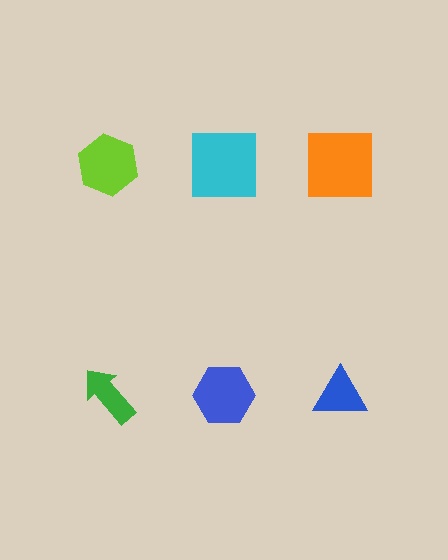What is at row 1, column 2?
A cyan square.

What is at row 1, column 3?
An orange square.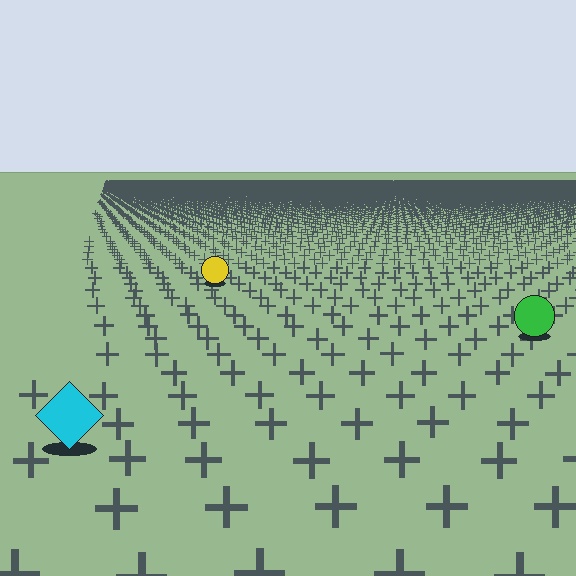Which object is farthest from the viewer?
The yellow circle is farthest from the viewer. It appears smaller and the ground texture around it is denser.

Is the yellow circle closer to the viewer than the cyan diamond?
No. The cyan diamond is closer — you can tell from the texture gradient: the ground texture is coarser near it.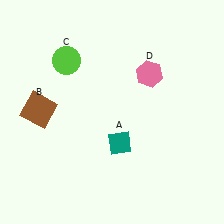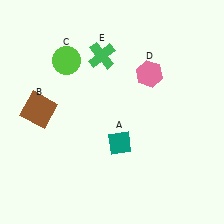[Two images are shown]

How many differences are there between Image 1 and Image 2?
There is 1 difference between the two images.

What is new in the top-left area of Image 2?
A green cross (E) was added in the top-left area of Image 2.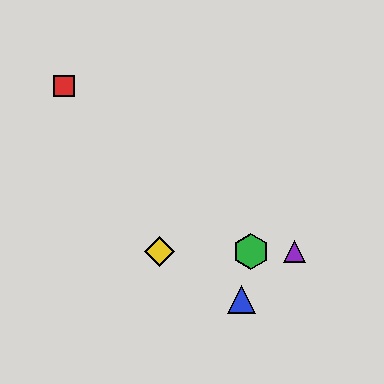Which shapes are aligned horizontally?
The green hexagon, the yellow diamond, the purple triangle are aligned horizontally.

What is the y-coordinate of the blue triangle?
The blue triangle is at y≈300.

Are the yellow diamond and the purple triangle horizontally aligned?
Yes, both are at y≈251.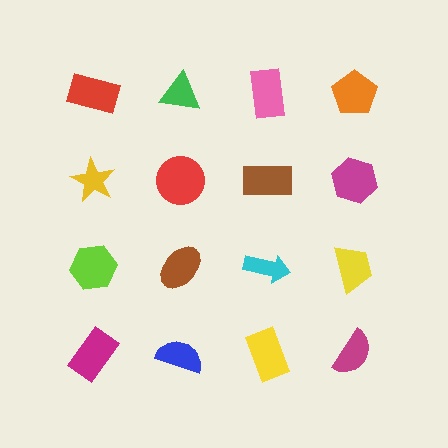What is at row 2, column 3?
A brown rectangle.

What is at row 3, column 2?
A brown ellipse.